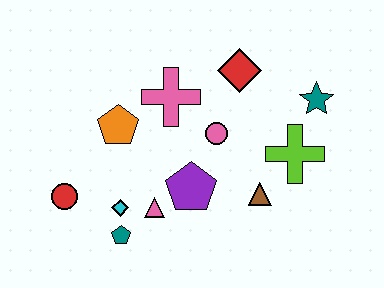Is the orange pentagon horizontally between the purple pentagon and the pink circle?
No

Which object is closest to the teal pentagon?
The cyan diamond is closest to the teal pentagon.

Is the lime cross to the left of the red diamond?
No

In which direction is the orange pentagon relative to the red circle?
The orange pentagon is above the red circle.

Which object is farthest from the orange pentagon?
The teal star is farthest from the orange pentagon.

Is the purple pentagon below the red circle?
No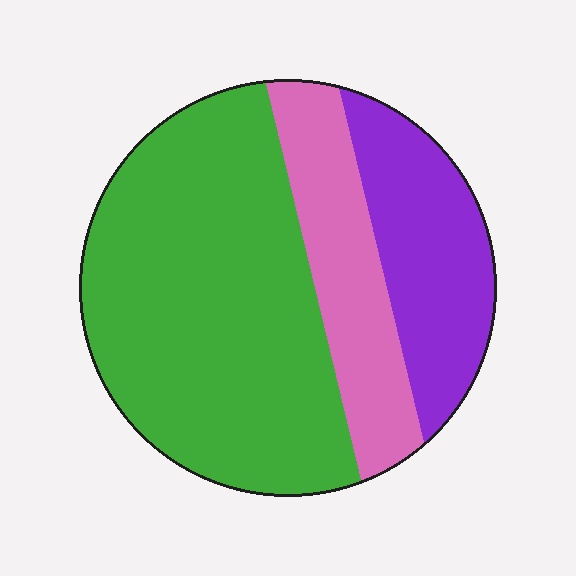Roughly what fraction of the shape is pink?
Pink covers roughly 20% of the shape.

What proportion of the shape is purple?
Purple covers around 20% of the shape.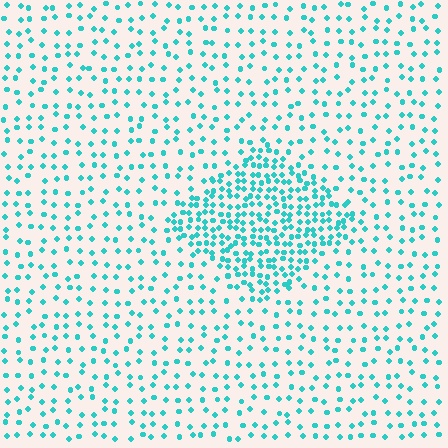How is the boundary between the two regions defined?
The boundary is defined by a change in element density (approximately 2.5x ratio). All elements are the same color, size, and shape.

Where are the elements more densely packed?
The elements are more densely packed inside the diamond boundary.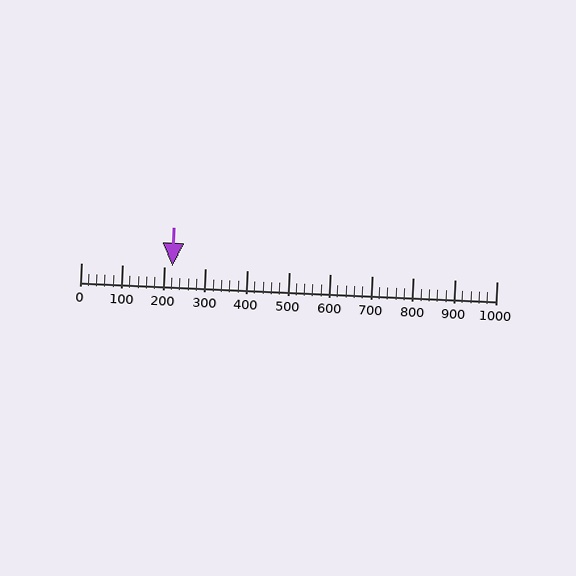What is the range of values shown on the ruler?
The ruler shows values from 0 to 1000.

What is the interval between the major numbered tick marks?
The major tick marks are spaced 100 units apart.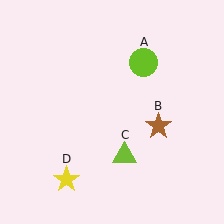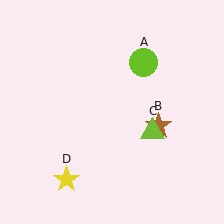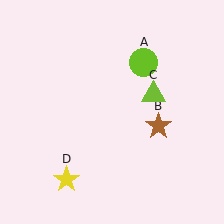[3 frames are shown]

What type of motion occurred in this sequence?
The lime triangle (object C) rotated counterclockwise around the center of the scene.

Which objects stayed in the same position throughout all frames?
Lime circle (object A) and brown star (object B) and yellow star (object D) remained stationary.